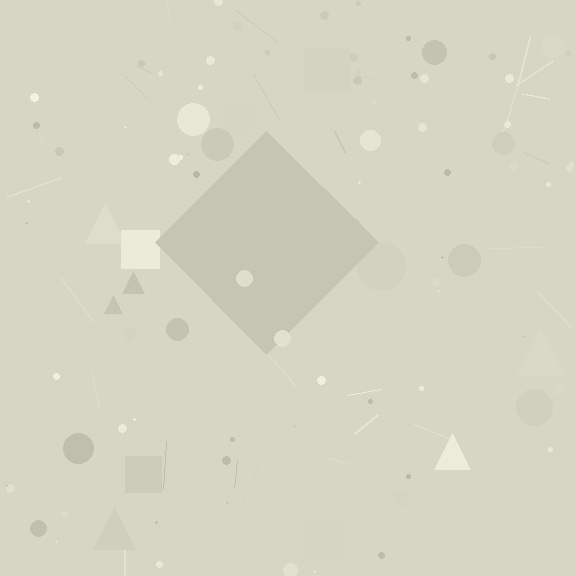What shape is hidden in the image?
A diamond is hidden in the image.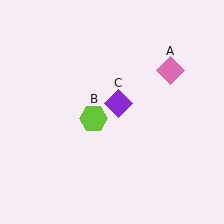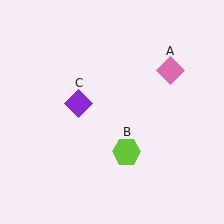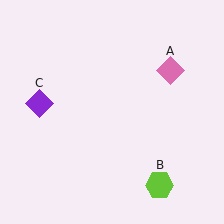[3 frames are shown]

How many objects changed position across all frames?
2 objects changed position: lime hexagon (object B), purple diamond (object C).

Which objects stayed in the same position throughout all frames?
Pink diamond (object A) remained stationary.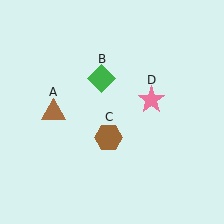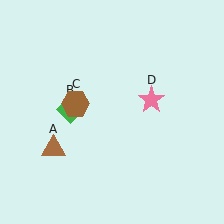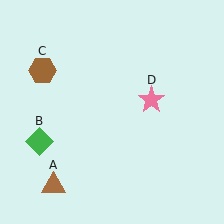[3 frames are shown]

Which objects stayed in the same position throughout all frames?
Pink star (object D) remained stationary.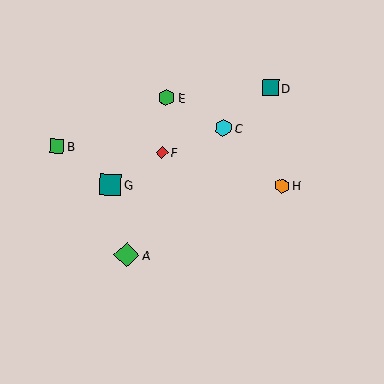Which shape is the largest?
The green diamond (labeled A) is the largest.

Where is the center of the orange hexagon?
The center of the orange hexagon is at (282, 186).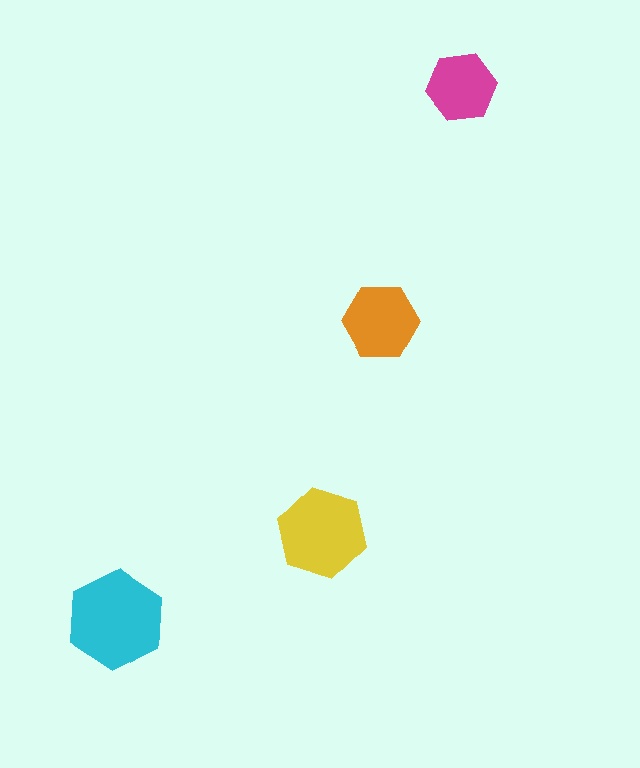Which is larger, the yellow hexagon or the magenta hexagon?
The yellow one.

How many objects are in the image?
There are 4 objects in the image.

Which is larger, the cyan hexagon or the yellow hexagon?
The cyan one.